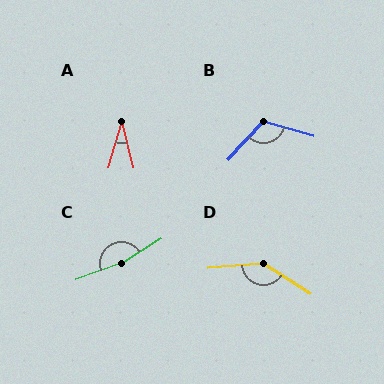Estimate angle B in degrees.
Approximately 117 degrees.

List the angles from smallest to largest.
A (30°), B (117°), D (142°), C (168°).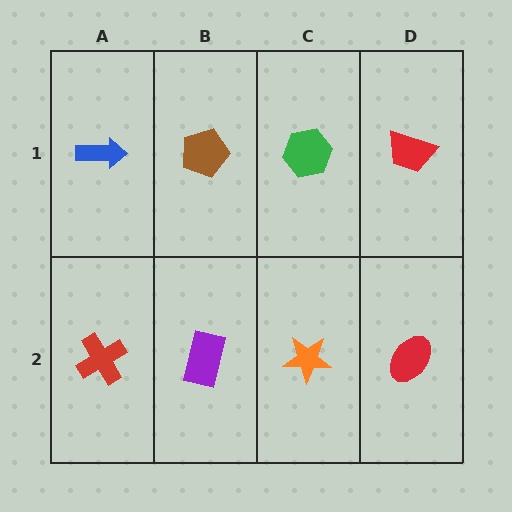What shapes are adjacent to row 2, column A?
A blue arrow (row 1, column A), a purple rectangle (row 2, column B).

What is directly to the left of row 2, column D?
An orange star.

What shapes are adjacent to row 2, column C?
A green hexagon (row 1, column C), a purple rectangle (row 2, column B), a red ellipse (row 2, column D).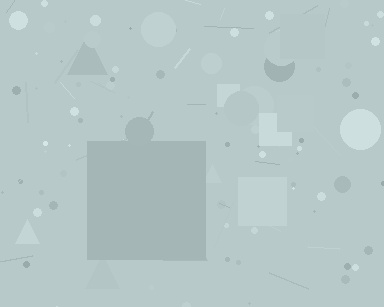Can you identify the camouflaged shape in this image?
The camouflaged shape is a square.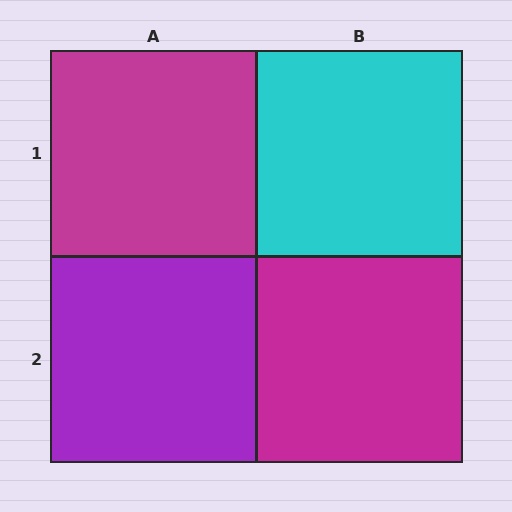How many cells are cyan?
1 cell is cyan.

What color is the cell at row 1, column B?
Cyan.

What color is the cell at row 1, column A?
Magenta.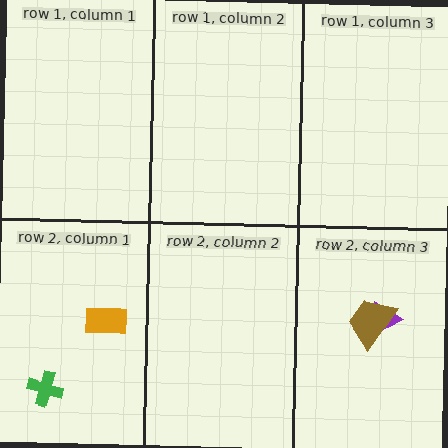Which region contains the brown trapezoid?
The row 2, column 3 region.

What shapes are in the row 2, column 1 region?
The orange rectangle, the green cross.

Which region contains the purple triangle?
The row 2, column 3 region.